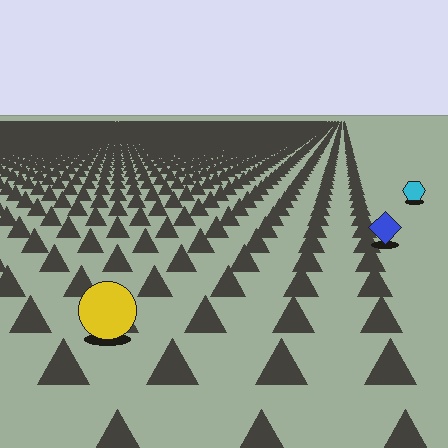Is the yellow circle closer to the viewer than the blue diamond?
Yes. The yellow circle is closer — you can tell from the texture gradient: the ground texture is coarser near it.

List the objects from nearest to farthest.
From nearest to farthest: the yellow circle, the blue diamond, the cyan hexagon.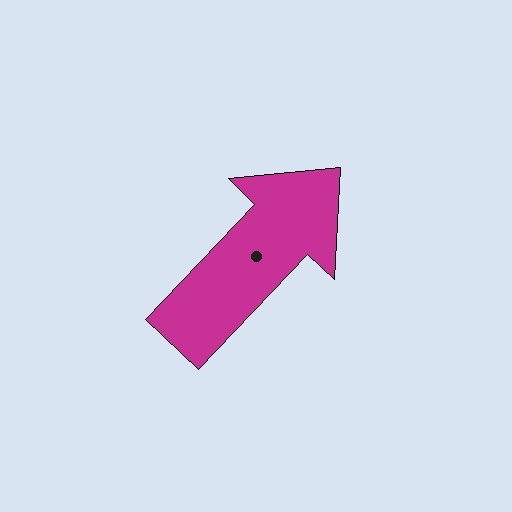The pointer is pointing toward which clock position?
Roughly 1 o'clock.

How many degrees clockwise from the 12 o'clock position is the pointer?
Approximately 44 degrees.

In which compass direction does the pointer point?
Northeast.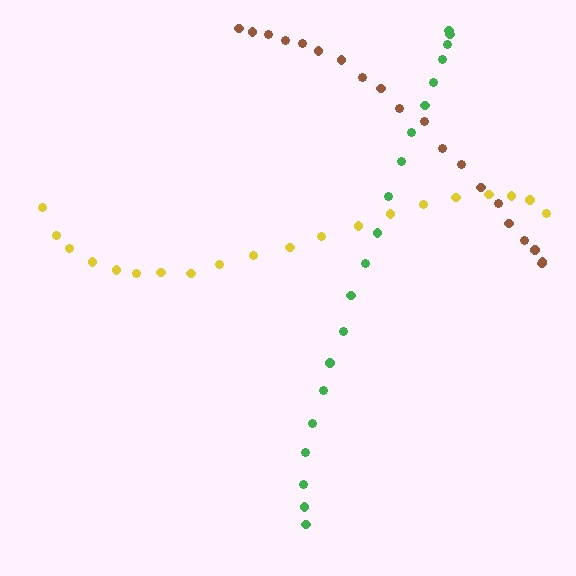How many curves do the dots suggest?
There are 3 distinct paths.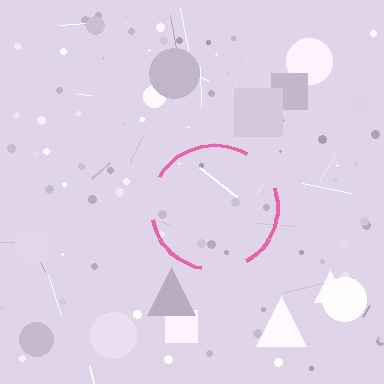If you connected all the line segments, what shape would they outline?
They would outline a circle.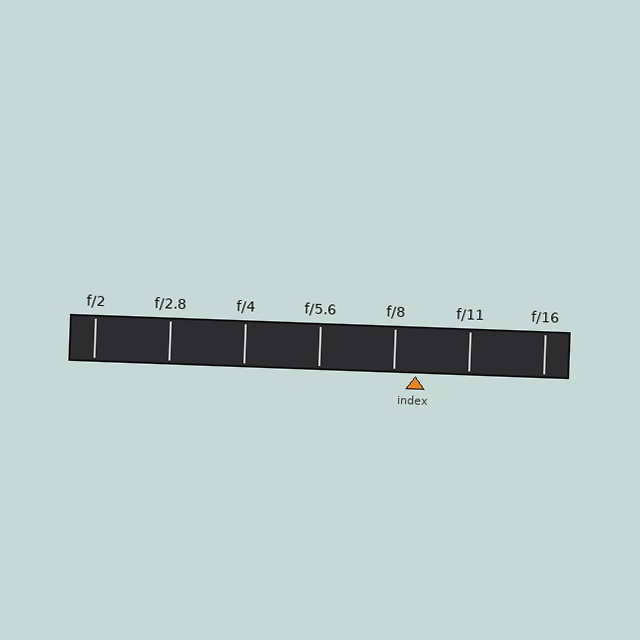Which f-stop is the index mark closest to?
The index mark is closest to f/8.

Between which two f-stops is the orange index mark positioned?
The index mark is between f/8 and f/11.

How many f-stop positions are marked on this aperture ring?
There are 7 f-stop positions marked.